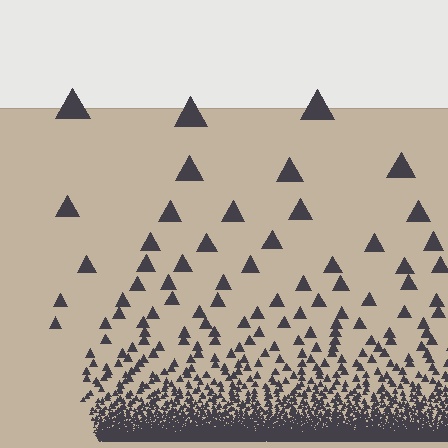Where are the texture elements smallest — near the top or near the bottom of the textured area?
Near the bottom.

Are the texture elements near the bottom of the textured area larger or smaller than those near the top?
Smaller. The gradient is inverted — elements near the bottom are smaller and denser.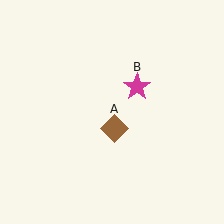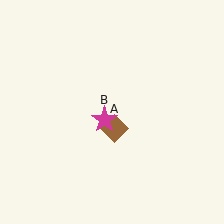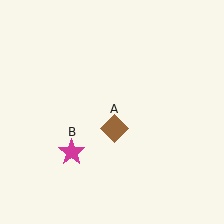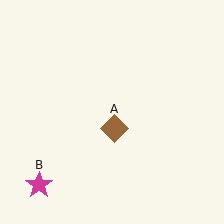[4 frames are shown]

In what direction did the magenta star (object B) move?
The magenta star (object B) moved down and to the left.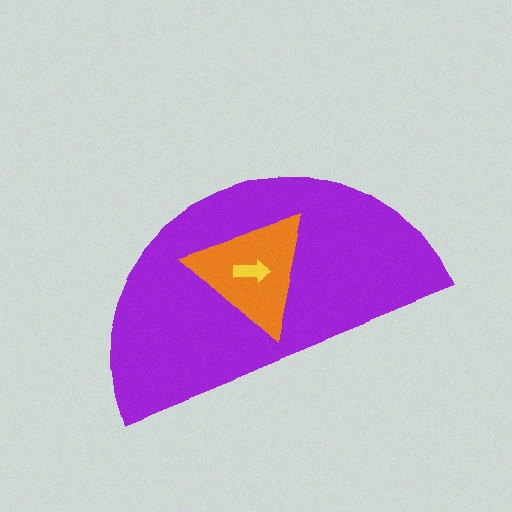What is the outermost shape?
The purple semicircle.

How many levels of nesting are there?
3.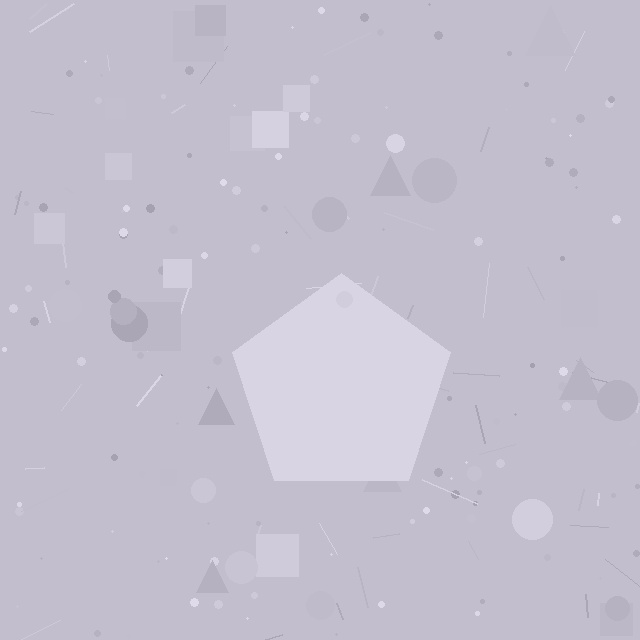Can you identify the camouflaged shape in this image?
The camouflaged shape is a pentagon.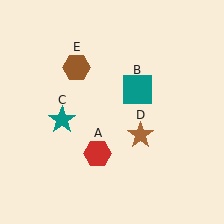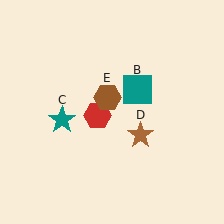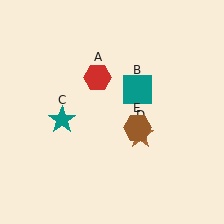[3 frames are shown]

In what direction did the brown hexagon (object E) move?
The brown hexagon (object E) moved down and to the right.